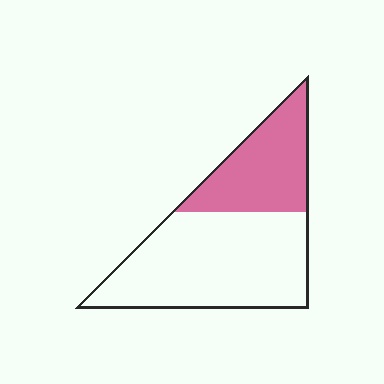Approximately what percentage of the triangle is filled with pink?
Approximately 35%.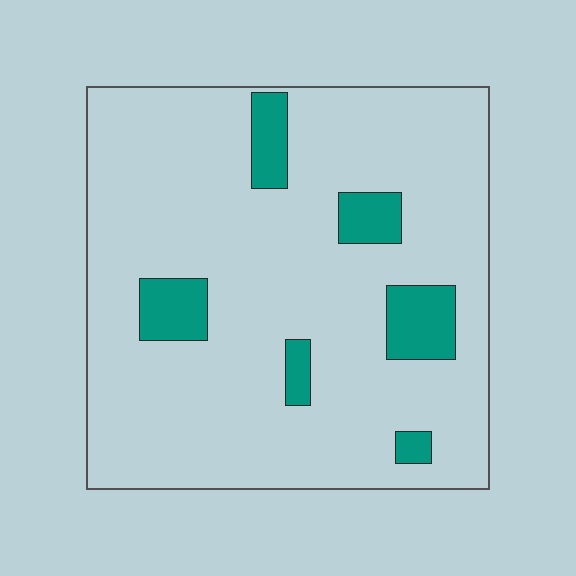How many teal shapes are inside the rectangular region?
6.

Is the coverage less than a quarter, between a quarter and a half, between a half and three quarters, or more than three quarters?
Less than a quarter.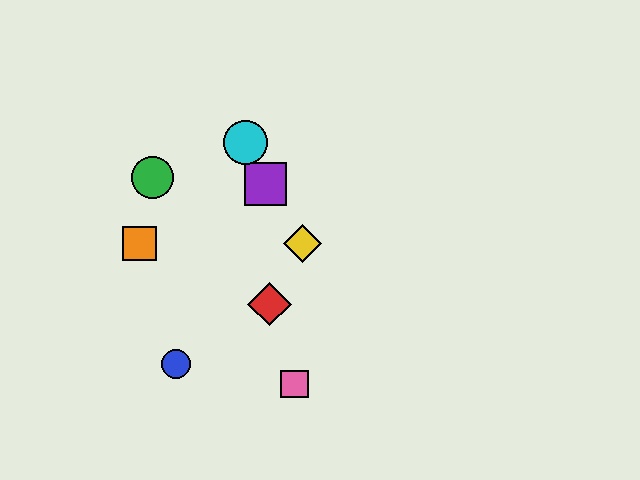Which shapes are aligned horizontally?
The yellow diamond, the orange square are aligned horizontally.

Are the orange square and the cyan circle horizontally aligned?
No, the orange square is at y≈244 and the cyan circle is at y≈143.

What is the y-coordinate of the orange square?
The orange square is at y≈244.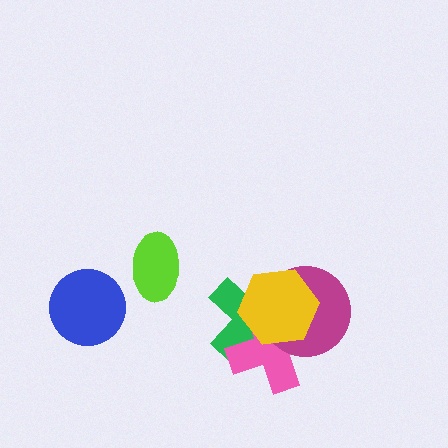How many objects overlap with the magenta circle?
3 objects overlap with the magenta circle.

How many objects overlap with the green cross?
3 objects overlap with the green cross.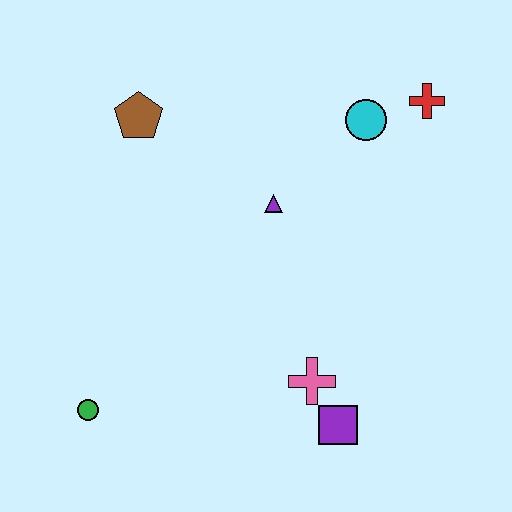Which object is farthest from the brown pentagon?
The purple square is farthest from the brown pentagon.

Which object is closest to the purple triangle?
The cyan circle is closest to the purple triangle.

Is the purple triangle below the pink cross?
No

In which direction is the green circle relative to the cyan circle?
The green circle is below the cyan circle.